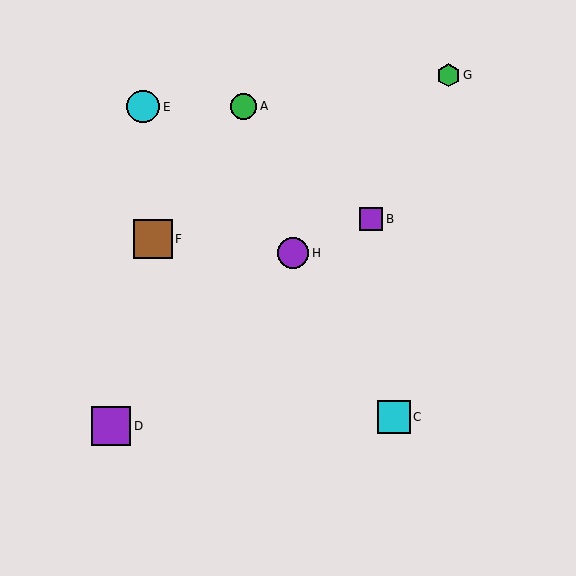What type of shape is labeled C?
Shape C is a cyan square.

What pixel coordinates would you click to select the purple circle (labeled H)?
Click at (293, 253) to select the purple circle H.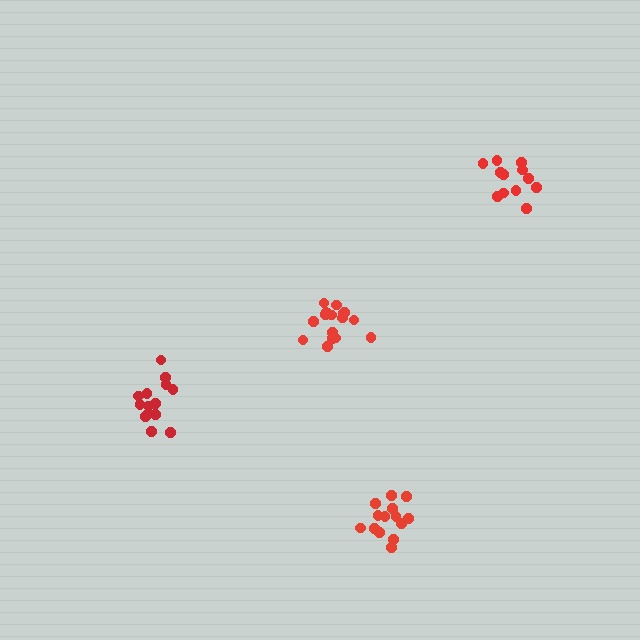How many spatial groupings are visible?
There are 4 spatial groupings.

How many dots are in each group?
Group 1: 14 dots, Group 2: 17 dots, Group 3: 12 dots, Group 4: 14 dots (57 total).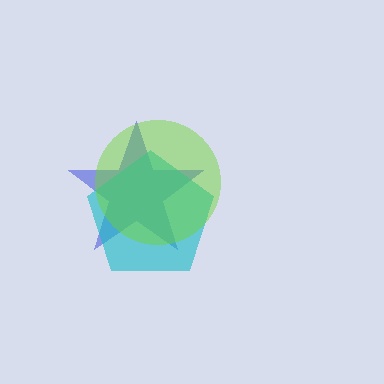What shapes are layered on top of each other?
The layered shapes are: a blue star, a cyan pentagon, a lime circle.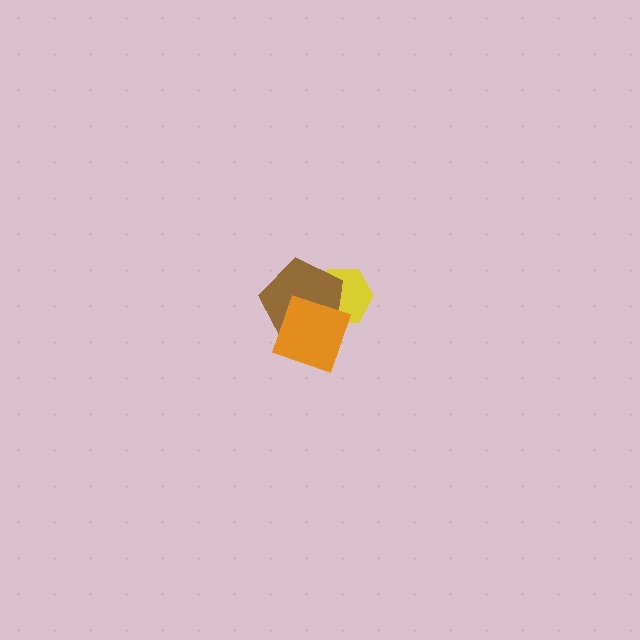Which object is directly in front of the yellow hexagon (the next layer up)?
The brown pentagon is directly in front of the yellow hexagon.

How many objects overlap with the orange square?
2 objects overlap with the orange square.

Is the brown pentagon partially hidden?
Yes, it is partially covered by another shape.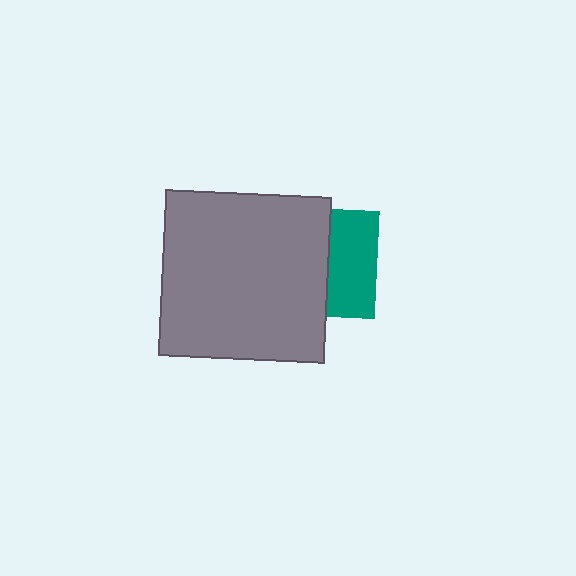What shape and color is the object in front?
The object in front is a gray square.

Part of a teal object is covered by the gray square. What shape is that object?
It is a square.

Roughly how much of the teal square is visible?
A small part of it is visible (roughly 44%).